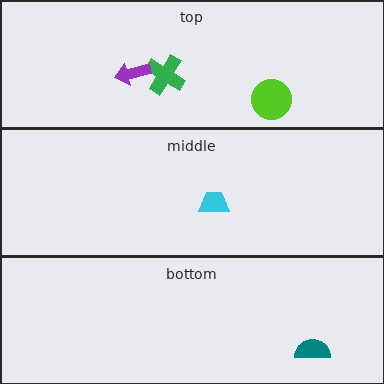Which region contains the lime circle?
The top region.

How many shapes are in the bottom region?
1.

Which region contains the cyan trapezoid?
The middle region.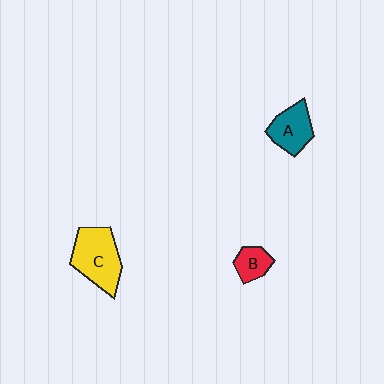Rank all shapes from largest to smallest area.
From largest to smallest: C (yellow), A (teal), B (red).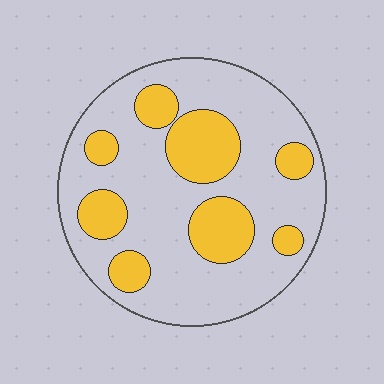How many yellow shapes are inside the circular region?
8.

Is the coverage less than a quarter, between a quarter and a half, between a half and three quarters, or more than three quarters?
Between a quarter and a half.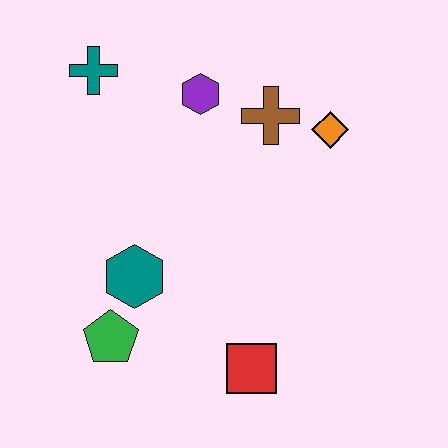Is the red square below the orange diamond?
Yes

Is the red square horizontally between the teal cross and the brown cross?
Yes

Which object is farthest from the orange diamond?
The green pentagon is farthest from the orange diamond.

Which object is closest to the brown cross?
The orange diamond is closest to the brown cross.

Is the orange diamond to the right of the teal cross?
Yes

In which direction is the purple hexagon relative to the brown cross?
The purple hexagon is to the left of the brown cross.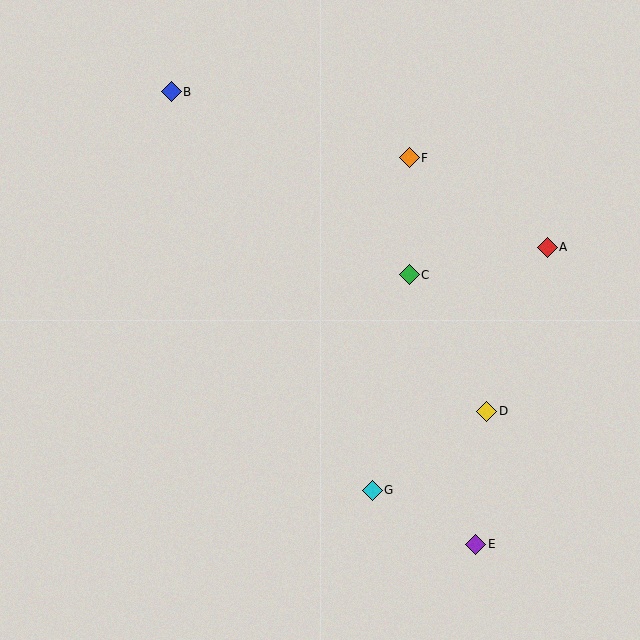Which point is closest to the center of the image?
Point C at (409, 275) is closest to the center.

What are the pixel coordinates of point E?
Point E is at (476, 544).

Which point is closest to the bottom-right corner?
Point E is closest to the bottom-right corner.